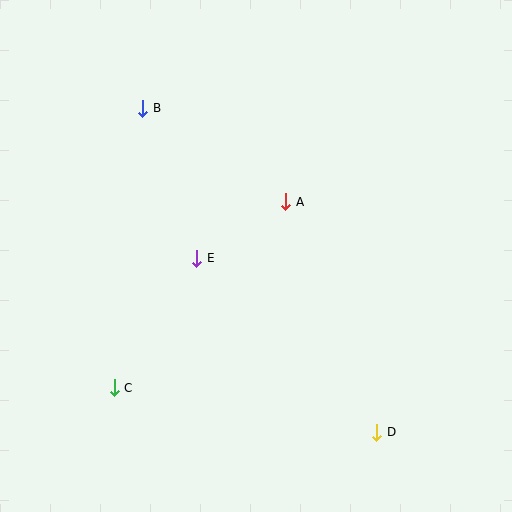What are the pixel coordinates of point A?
Point A is at (286, 202).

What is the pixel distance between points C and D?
The distance between C and D is 266 pixels.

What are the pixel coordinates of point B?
Point B is at (143, 108).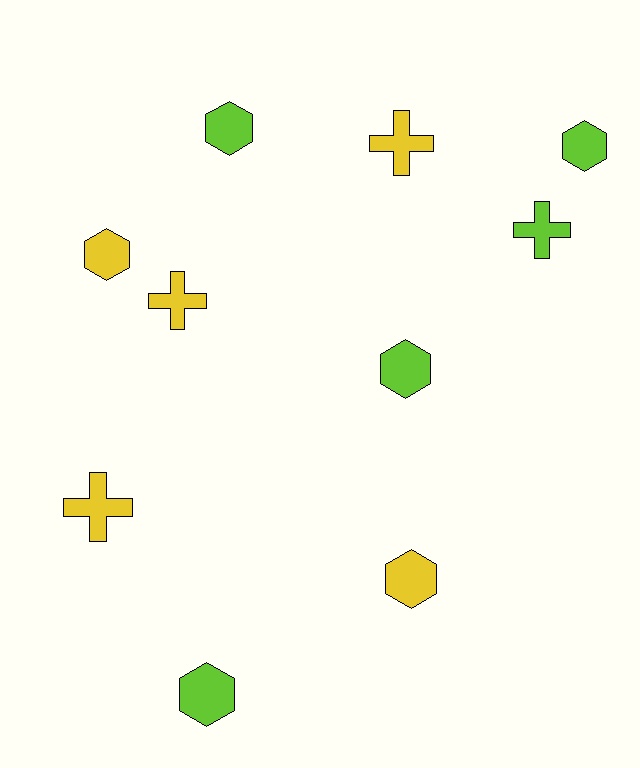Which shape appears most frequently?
Hexagon, with 6 objects.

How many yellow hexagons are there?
There are 2 yellow hexagons.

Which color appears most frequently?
Yellow, with 5 objects.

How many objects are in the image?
There are 10 objects.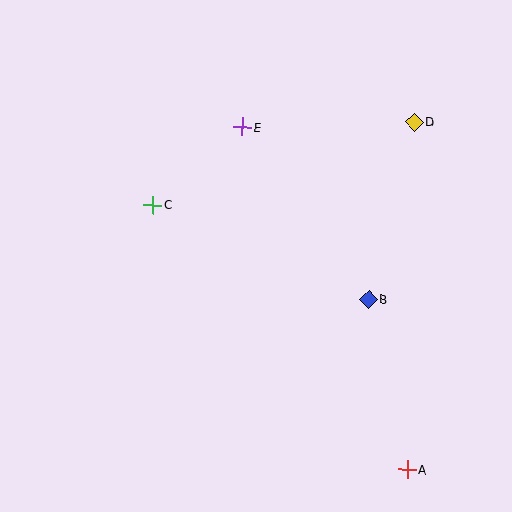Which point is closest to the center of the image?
Point C at (153, 205) is closest to the center.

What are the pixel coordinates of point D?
Point D is at (414, 122).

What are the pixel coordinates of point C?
Point C is at (153, 205).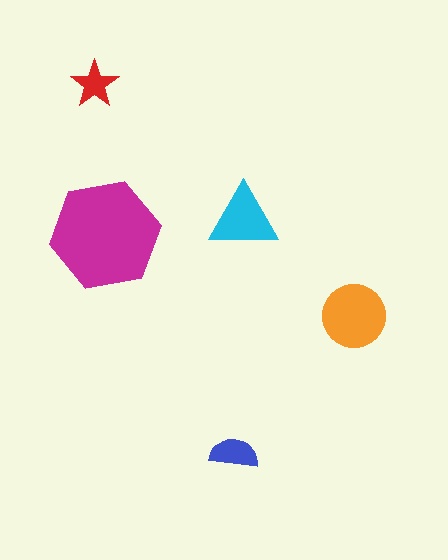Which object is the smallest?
The red star.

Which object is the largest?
The magenta hexagon.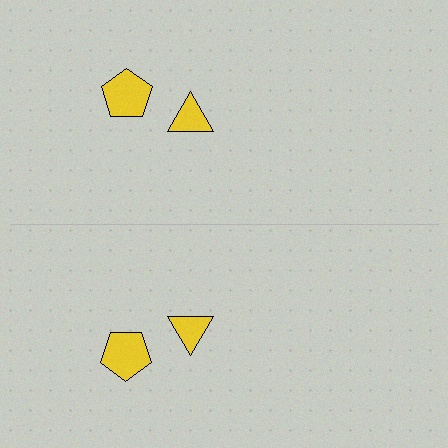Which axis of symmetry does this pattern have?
The pattern has a horizontal axis of symmetry running through the center of the image.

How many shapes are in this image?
There are 4 shapes in this image.